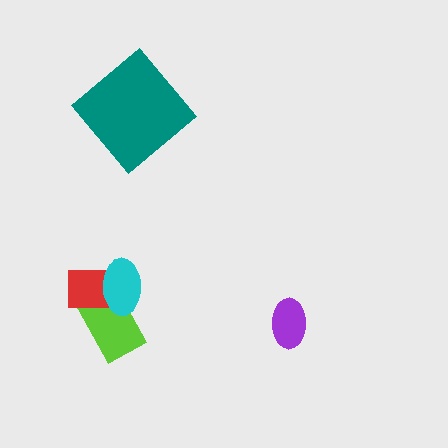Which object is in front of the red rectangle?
The cyan ellipse is in front of the red rectangle.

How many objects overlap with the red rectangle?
2 objects overlap with the red rectangle.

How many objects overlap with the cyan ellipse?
2 objects overlap with the cyan ellipse.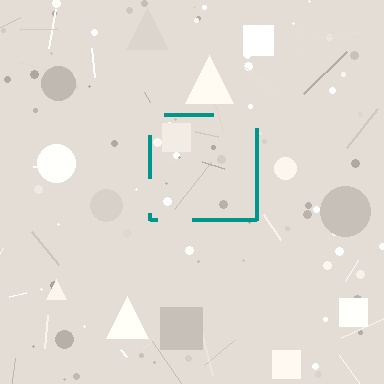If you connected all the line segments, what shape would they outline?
They would outline a square.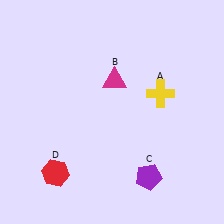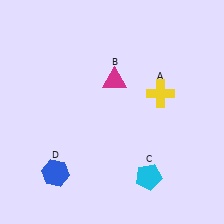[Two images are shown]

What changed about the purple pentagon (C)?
In Image 1, C is purple. In Image 2, it changed to cyan.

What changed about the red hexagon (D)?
In Image 1, D is red. In Image 2, it changed to blue.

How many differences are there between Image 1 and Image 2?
There are 2 differences between the two images.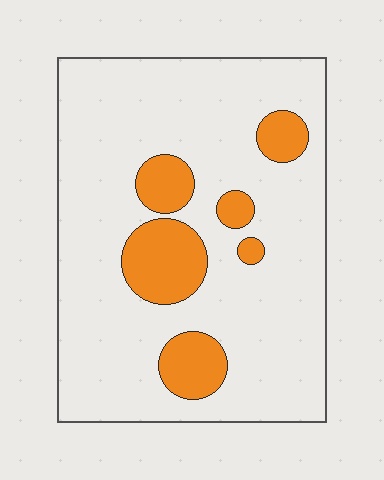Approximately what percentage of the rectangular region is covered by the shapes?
Approximately 15%.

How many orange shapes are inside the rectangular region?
6.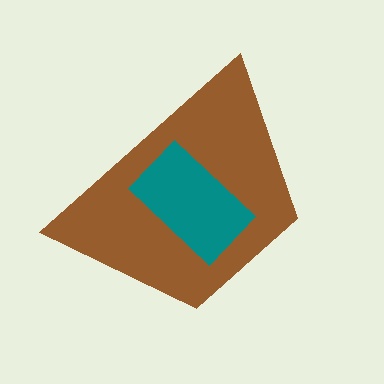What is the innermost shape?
The teal rectangle.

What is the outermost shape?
The brown trapezoid.